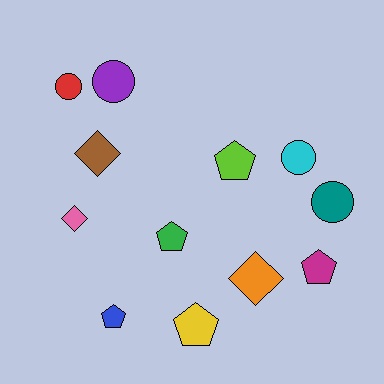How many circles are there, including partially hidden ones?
There are 4 circles.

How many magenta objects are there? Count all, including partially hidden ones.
There is 1 magenta object.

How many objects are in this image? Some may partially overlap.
There are 12 objects.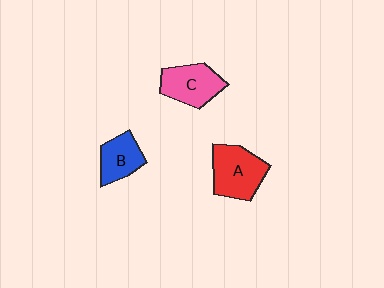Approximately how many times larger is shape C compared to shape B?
Approximately 1.3 times.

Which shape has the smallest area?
Shape B (blue).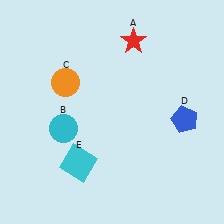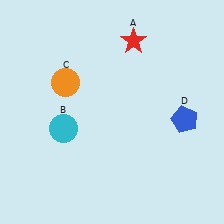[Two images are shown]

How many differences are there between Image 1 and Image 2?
There is 1 difference between the two images.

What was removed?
The cyan square (E) was removed in Image 2.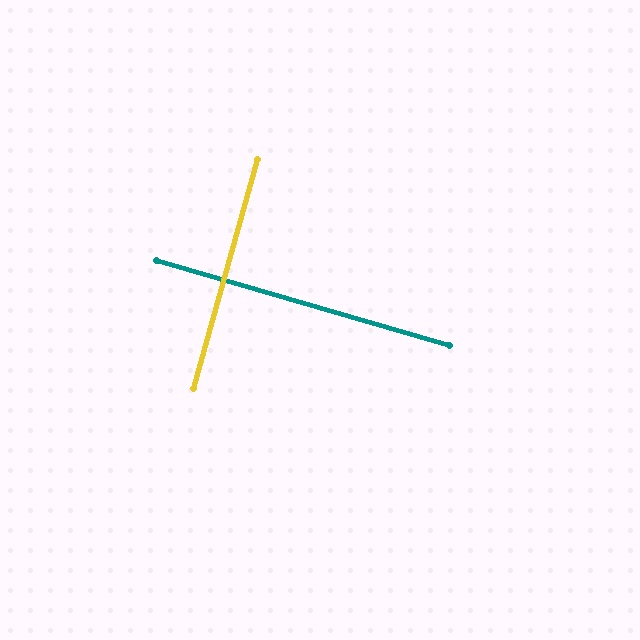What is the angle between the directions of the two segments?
Approximately 90 degrees.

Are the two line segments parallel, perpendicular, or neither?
Perpendicular — they meet at approximately 90°.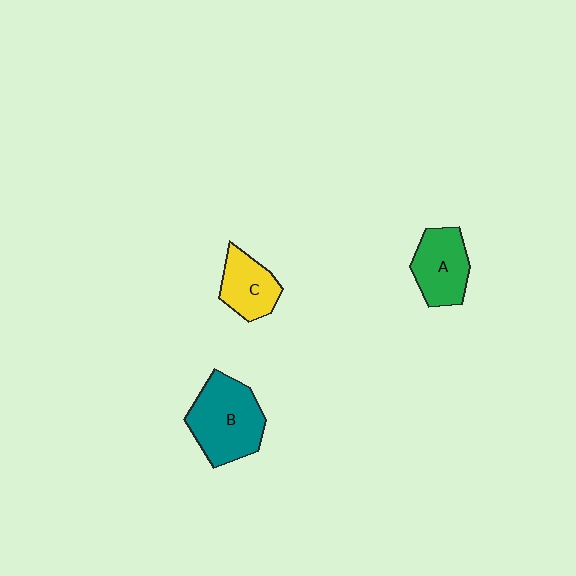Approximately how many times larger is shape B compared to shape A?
Approximately 1.4 times.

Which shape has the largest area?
Shape B (teal).